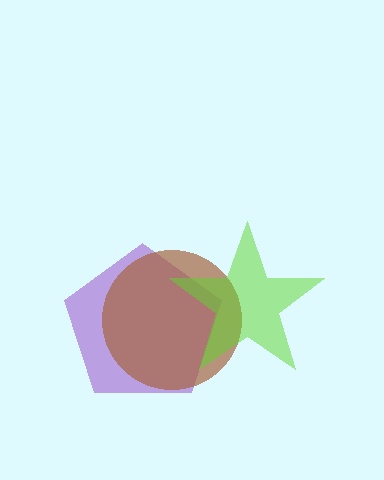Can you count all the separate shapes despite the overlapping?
Yes, there are 3 separate shapes.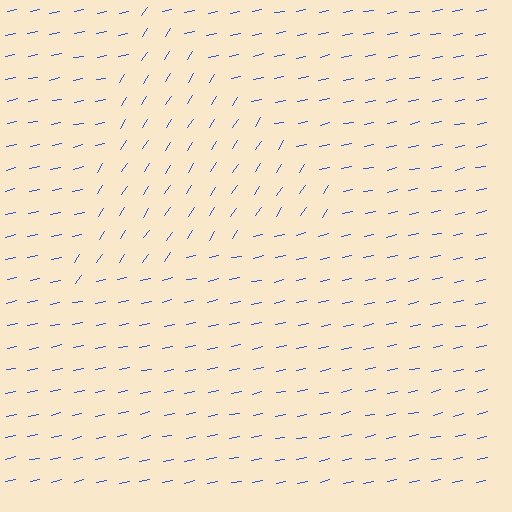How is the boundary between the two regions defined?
The boundary is defined purely by a change in line orientation (approximately 45 degrees difference). All lines are the same color and thickness.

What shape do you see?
I see a triangle.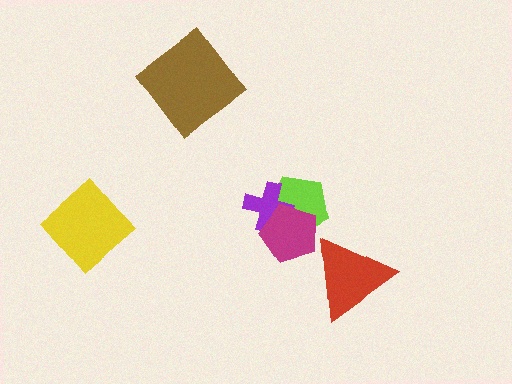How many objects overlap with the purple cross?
2 objects overlap with the purple cross.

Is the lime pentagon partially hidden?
Yes, it is partially covered by another shape.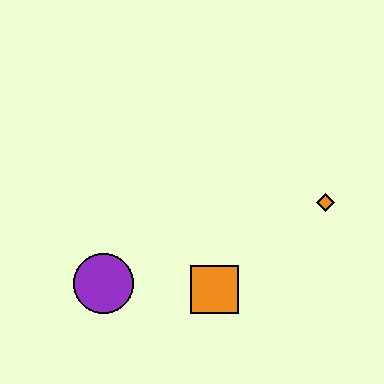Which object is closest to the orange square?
The purple circle is closest to the orange square.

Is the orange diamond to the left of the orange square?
No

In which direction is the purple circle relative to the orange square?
The purple circle is to the left of the orange square.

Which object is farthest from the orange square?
The orange diamond is farthest from the orange square.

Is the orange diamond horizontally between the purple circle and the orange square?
No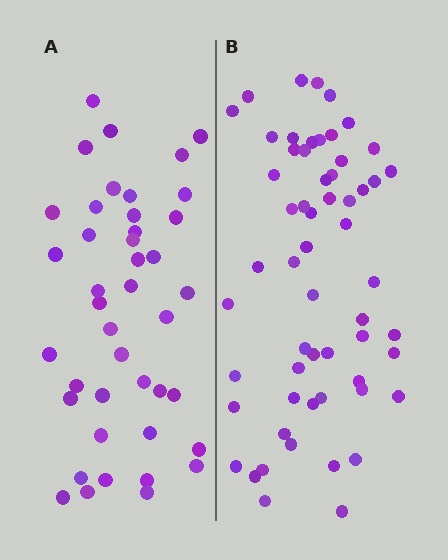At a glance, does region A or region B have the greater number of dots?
Region B (the right region) has more dots.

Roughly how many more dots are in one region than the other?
Region B has approximately 15 more dots than region A.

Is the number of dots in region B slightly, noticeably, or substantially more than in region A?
Region B has noticeably more, but not dramatically so. The ratio is roughly 1.4 to 1.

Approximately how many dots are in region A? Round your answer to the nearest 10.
About 40 dots. (The exact count is 42, which rounds to 40.)